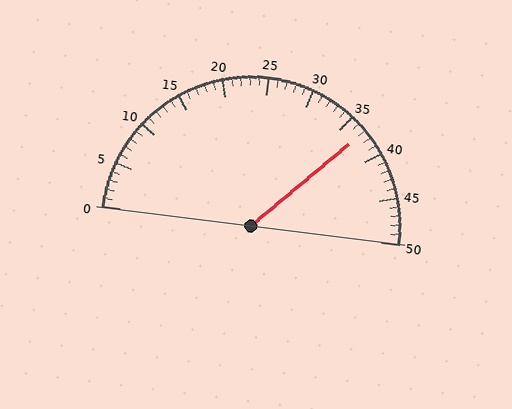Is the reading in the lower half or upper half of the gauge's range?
The reading is in the upper half of the range (0 to 50).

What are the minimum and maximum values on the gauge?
The gauge ranges from 0 to 50.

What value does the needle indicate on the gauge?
The needle indicates approximately 37.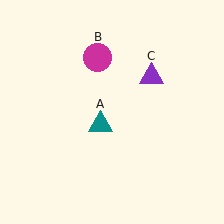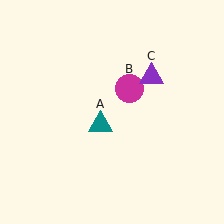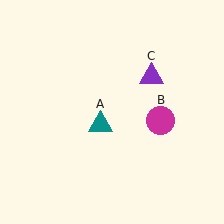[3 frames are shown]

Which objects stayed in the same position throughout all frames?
Teal triangle (object A) and purple triangle (object C) remained stationary.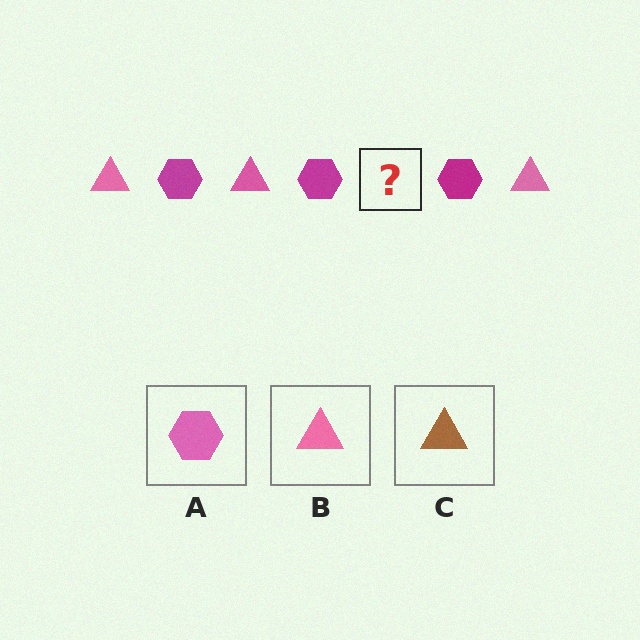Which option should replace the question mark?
Option B.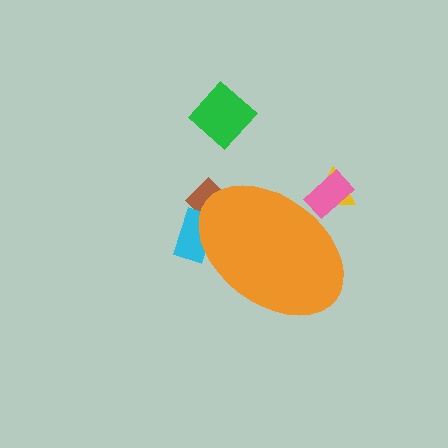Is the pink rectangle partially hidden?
Yes, the pink rectangle is partially hidden behind the orange ellipse.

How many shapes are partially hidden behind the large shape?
4 shapes are partially hidden.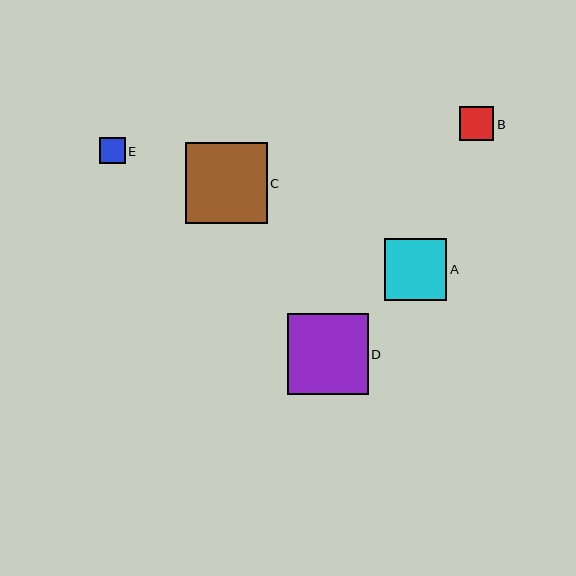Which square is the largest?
Square C is the largest with a size of approximately 81 pixels.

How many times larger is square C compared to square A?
Square C is approximately 1.3 times the size of square A.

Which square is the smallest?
Square E is the smallest with a size of approximately 26 pixels.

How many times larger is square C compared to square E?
Square C is approximately 3.2 times the size of square E.